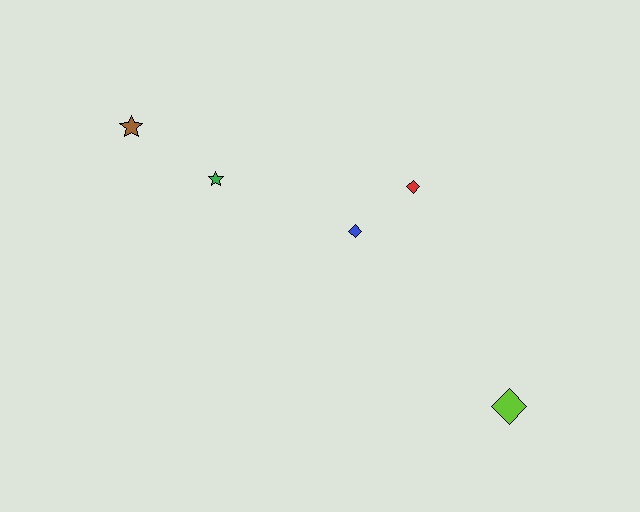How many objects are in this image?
There are 5 objects.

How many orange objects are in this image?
There are no orange objects.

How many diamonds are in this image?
There are 3 diamonds.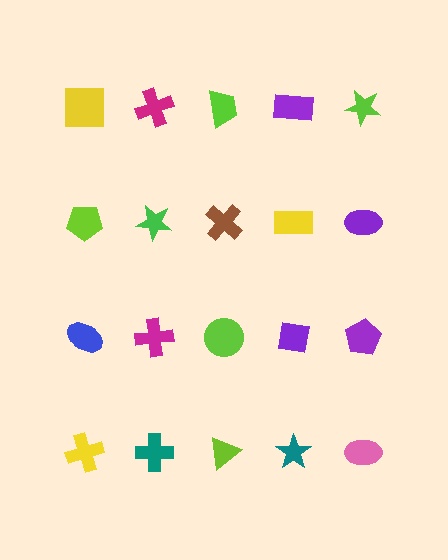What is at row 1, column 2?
A magenta cross.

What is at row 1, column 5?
A lime star.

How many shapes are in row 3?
5 shapes.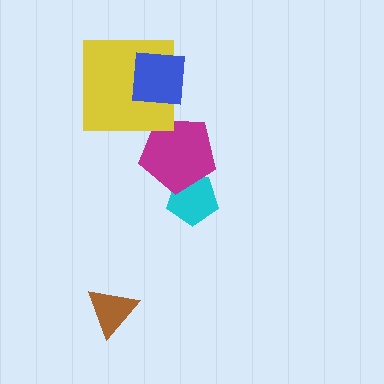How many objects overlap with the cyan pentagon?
1 object overlaps with the cyan pentagon.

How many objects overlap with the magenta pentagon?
1 object overlaps with the magenta pentagon.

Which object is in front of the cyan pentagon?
The magenta pentagon is in front of the cyan pentagon.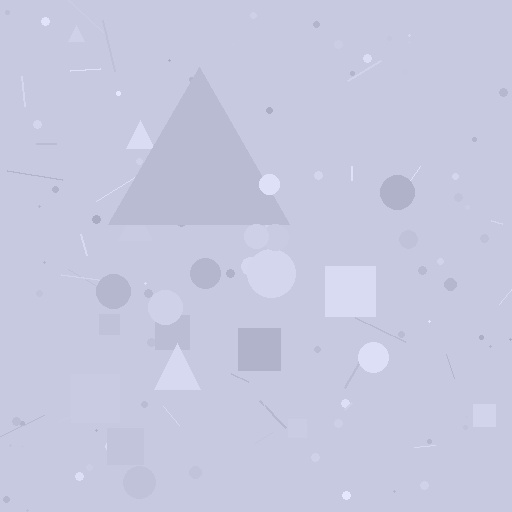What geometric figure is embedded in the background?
A triangle is embedded in the background.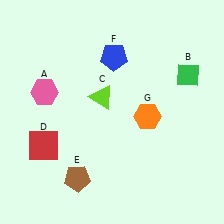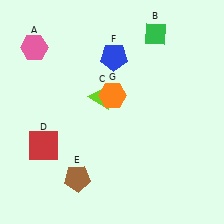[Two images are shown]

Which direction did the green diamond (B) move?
The green diamond (B) moved up.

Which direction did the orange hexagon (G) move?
The orange hexagon (G) moved left.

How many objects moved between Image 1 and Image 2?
3 objects moved between the two images.